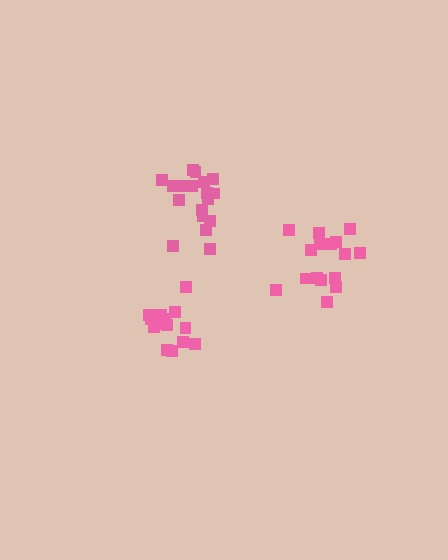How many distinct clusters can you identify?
There are 3 distinct clusters.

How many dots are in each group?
Group 1: 14 dots, Group 2: 16 dots, Group 3: 19 dots (49 total).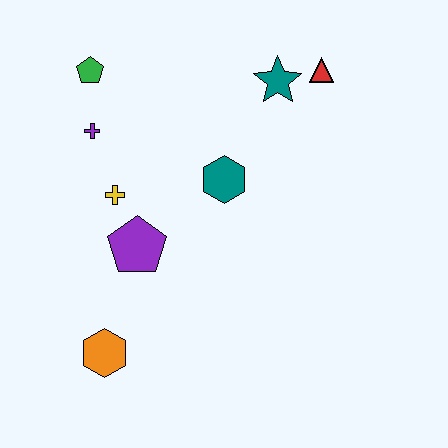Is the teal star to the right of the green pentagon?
Yes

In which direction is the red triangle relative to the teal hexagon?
The red triangle is above the teal hexagon.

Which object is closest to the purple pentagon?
The yellow cross is closest to the purple pentagon.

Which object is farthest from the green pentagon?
The orange hexagon is farthest from the green pentagon.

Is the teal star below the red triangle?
Yes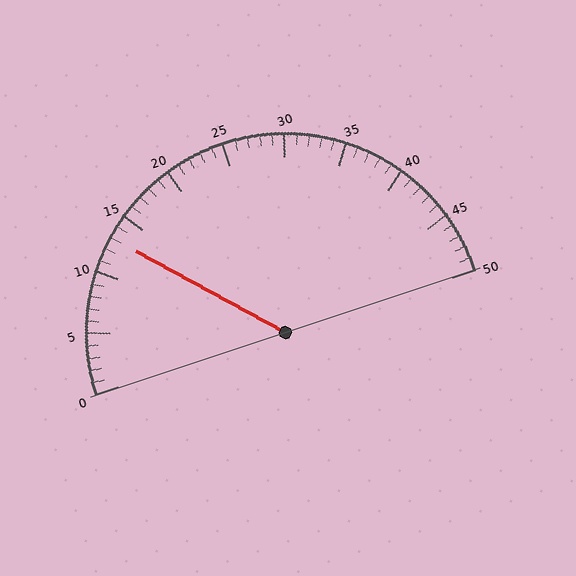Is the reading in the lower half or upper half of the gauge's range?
The reading is in the lower half of the range (0 to 50).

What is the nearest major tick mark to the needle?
The nearest major tick mark is 15.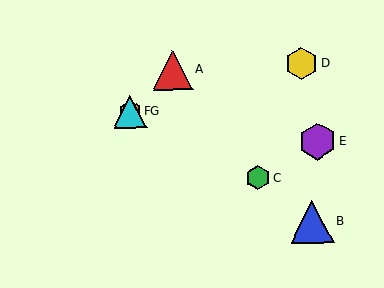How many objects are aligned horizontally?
2 objects (F, G) are aligned horizontally.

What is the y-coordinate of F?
Object F is at y≈111.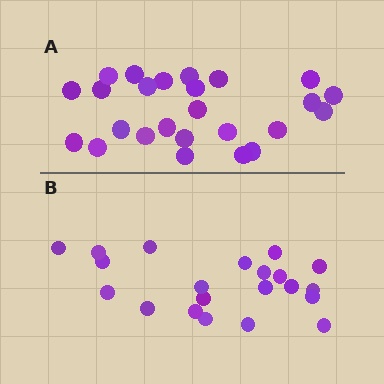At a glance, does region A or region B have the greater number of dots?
Region A (the top region) has more dots.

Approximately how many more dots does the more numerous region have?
Region A has about 4 more dots than region B.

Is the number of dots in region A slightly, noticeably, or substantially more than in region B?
Region A has only slightly more — the two regions are fairly close. The ratio is roughly 1.2 to 1.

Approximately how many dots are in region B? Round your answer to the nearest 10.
About 20 dots. (The exact count is 21, which rounds to 20.)